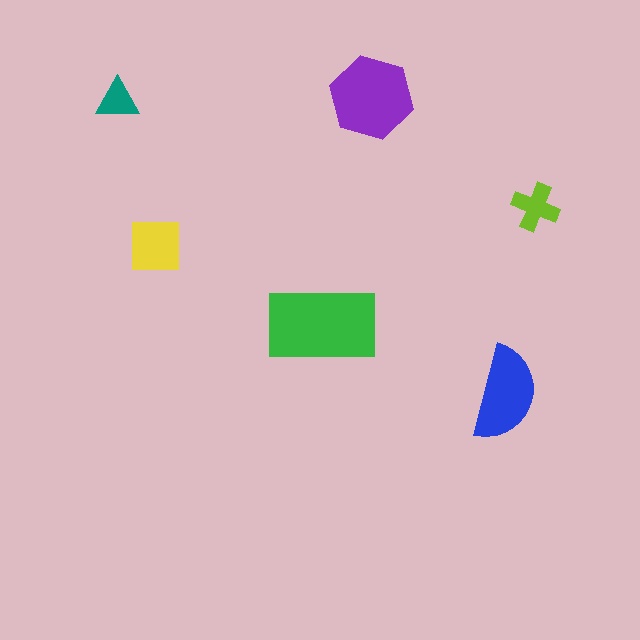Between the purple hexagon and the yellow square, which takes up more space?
The purple hexagon.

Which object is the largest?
The green rectangle.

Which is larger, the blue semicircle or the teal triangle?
The blue semicircle.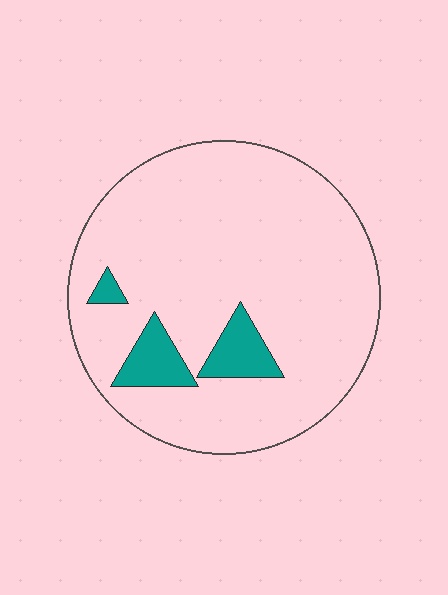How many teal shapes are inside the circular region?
3.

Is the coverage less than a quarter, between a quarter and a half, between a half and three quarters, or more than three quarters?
Less than a quarter.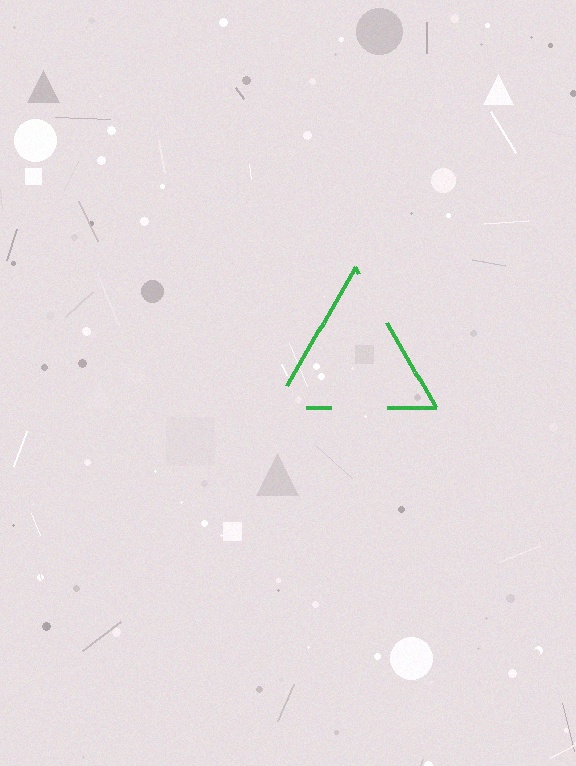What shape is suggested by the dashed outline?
The dashed outline suggests a triangle.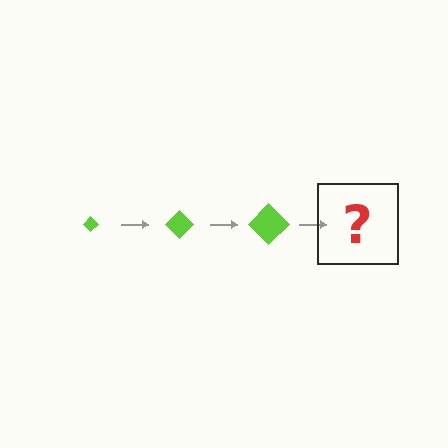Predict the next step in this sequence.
The next step is a lime diamond, larger than the previous one.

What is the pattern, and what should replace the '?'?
The pattern is that the diamond gets progressively larger each step. The '?' should be a lime diamond, larger than the previous one.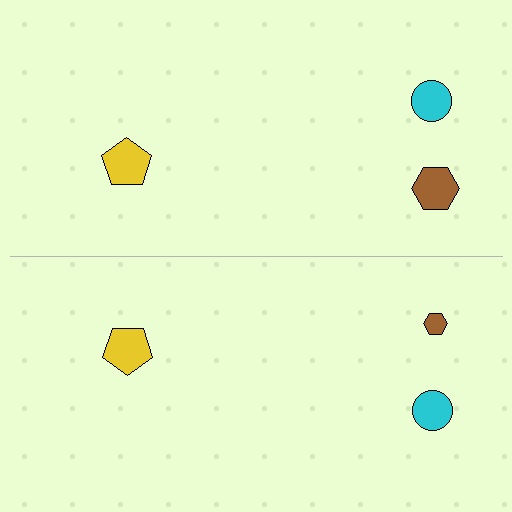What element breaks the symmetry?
The brown hexagon on the bottom side has a different size than its mirror counterpart.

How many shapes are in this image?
There are 6 shapes in this image.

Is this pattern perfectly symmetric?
No, the pattern is not perfectly symmetric. The brown hexagon on the bottom side has a different size than its mirror counterpart.